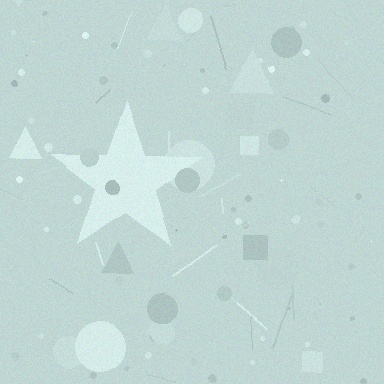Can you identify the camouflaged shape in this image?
The camouflaged shape is a star.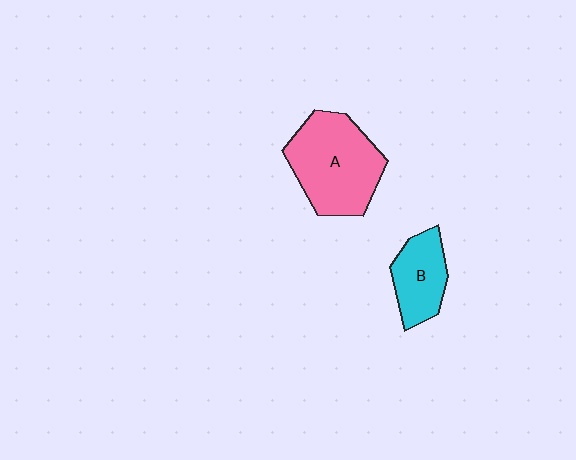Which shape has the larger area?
Shape A (pink).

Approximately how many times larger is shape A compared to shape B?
Approximately 1.8 times.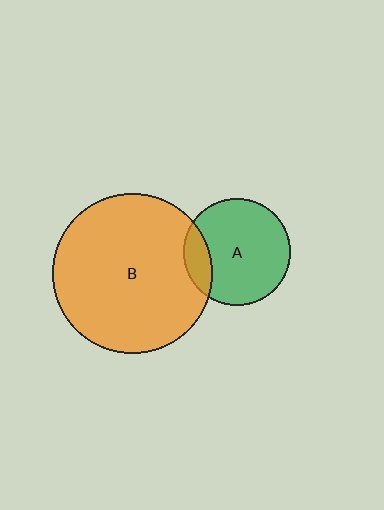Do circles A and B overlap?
Yes.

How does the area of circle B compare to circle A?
Approximately 2.2 times.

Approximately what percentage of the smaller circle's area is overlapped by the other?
Approximately 15%.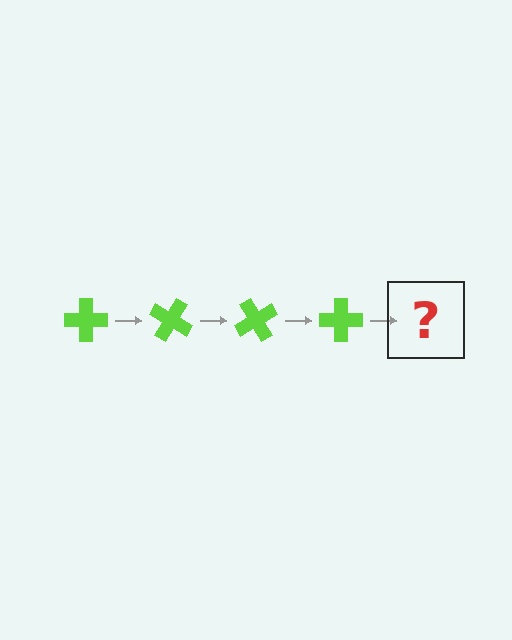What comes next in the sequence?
The next element should be a lime cross rotated 120 degrees.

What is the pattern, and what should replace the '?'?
The pattern is that the cross rotates 30 degrees each step. The '?' should be a lime cross rotated 120 degrees.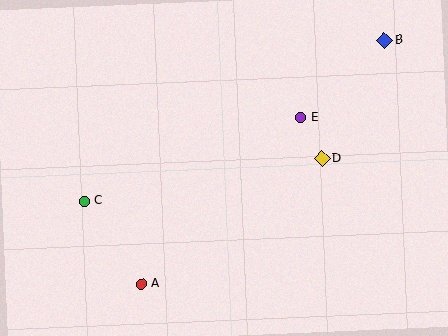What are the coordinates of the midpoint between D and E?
The midpoint between D and E is at (311, 138).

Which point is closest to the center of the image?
Point E at (301, 118) is closest to the center.